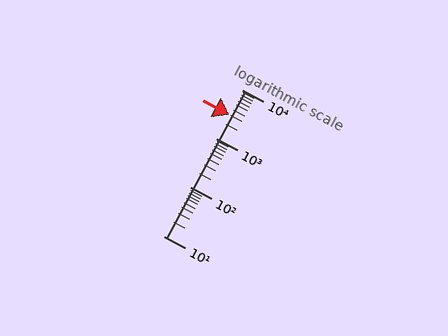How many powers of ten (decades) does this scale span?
The scale spans 3 decades, from 10 to 10000.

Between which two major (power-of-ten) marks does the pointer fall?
The pointer is between 1000 and 10000.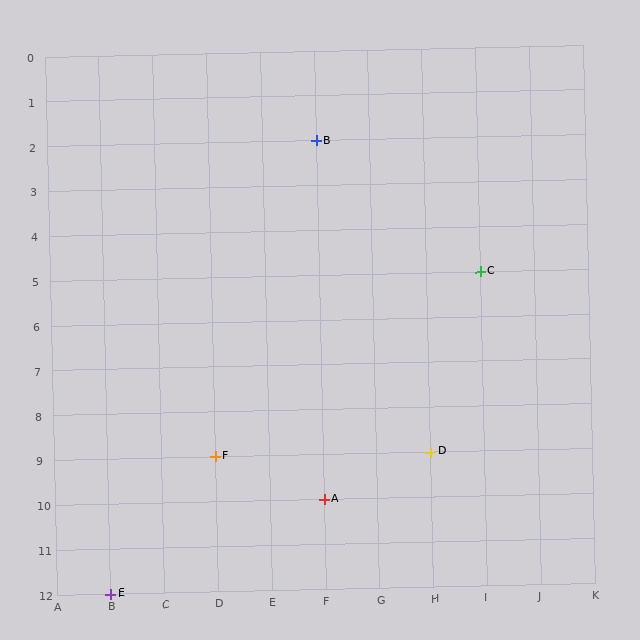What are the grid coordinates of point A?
Point A is at grid coordinates (F, 10).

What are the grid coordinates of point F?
Point F is at grid coordinates (D, 9).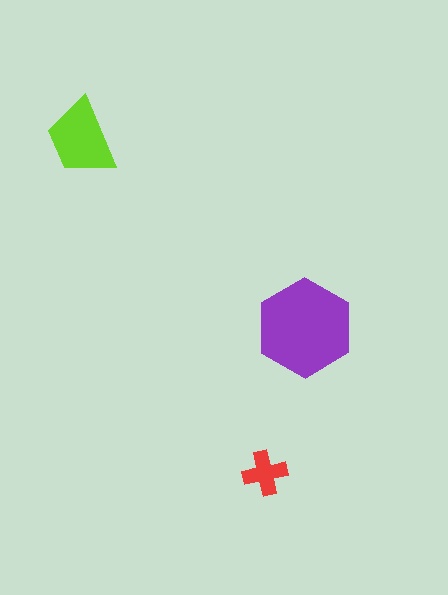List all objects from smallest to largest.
The red cross, the lime trapezoid, the purple hexagon.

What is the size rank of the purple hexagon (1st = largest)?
1st.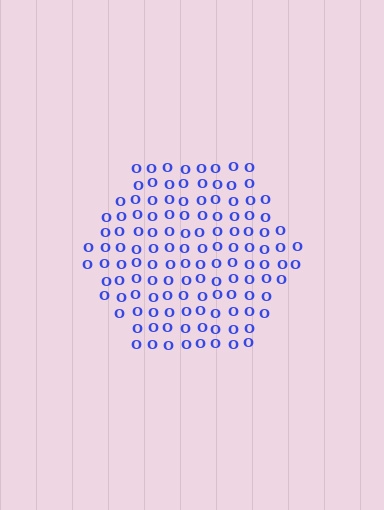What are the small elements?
The small elements are letter O's.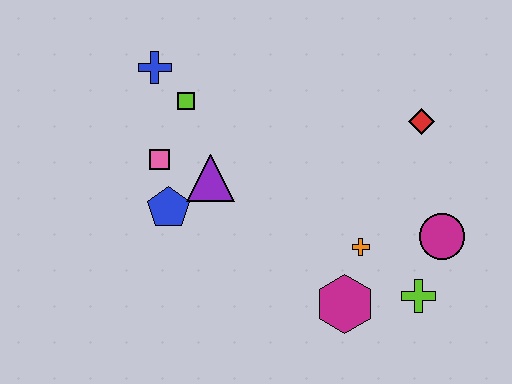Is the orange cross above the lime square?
No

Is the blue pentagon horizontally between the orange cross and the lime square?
No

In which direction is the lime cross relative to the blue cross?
The lime cross is to the right of the blue cross.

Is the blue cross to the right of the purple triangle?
No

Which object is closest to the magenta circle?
The lime cross is closest to the magenta circle.